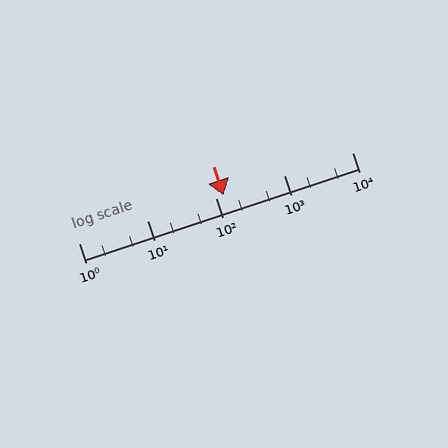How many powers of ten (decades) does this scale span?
The scale spans 4 decades, from 1 to 10000.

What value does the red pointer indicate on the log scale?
The pointer indicates approximately 130.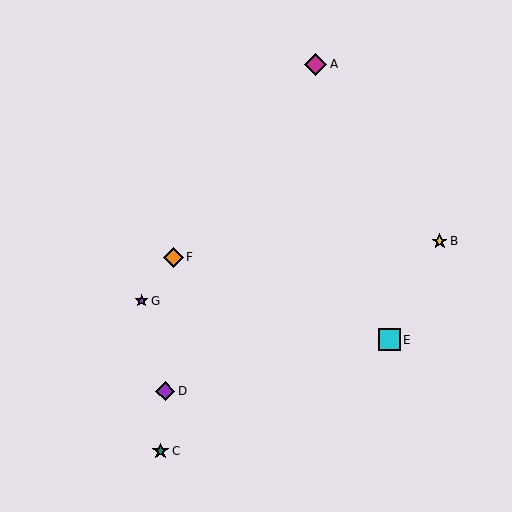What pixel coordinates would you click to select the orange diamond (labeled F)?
Click at (173, 257) to select the orange diamond F.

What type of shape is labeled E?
Shape E is a cyan square.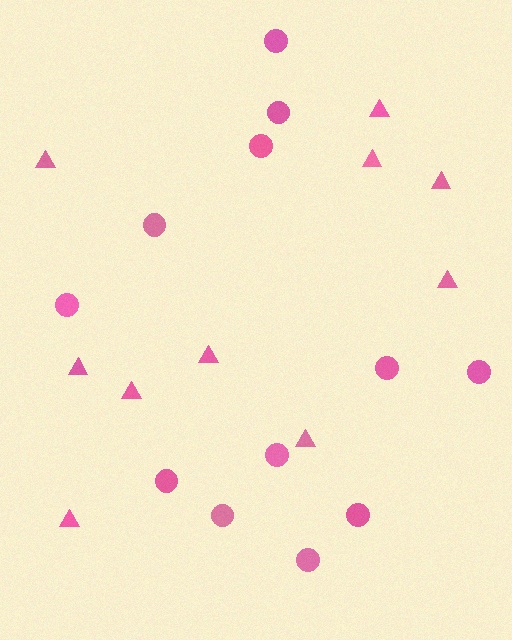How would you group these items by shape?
There are 2 groups: one group of triangles (10) and one group of circles (12).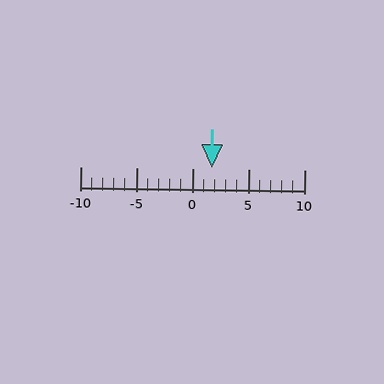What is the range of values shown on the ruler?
The ruler shows values from -10 to 10.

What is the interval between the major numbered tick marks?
The major tick marks are spaced 5 units apart.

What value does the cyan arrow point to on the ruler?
The cyan arrow points to approximately 2.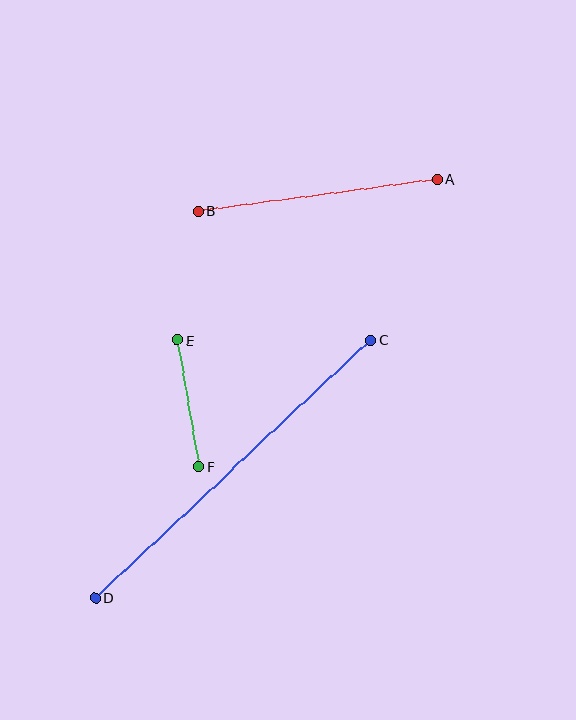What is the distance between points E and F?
The distance is approximately 129 pixels.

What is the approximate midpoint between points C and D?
The midpoint is at approximately (233, 469) pixels.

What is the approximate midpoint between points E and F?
The midpoint is at approximately (188, 403) pixels.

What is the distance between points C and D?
The distance is approximately 377 pixels.